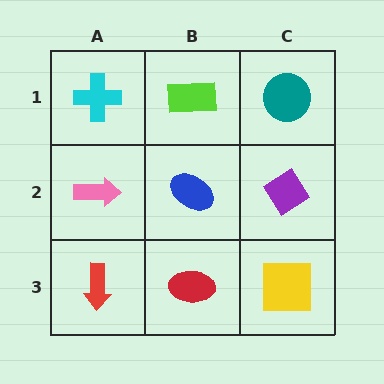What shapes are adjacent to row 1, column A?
A pink arrow (row 2, column A), a lime rectangle (row 1, column B).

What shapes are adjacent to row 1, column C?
A purple diamond (row 2, column C), a lime rectangle (row 1, column B).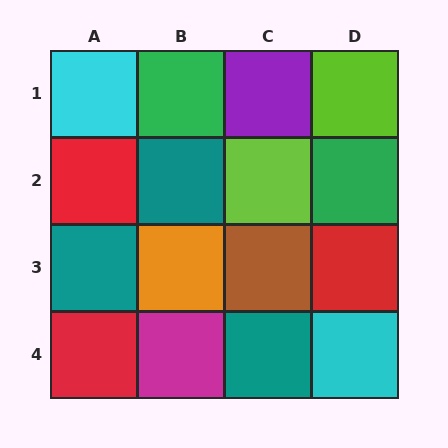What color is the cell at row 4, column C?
Teal.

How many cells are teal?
3 cells are teal.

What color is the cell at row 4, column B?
Magenta.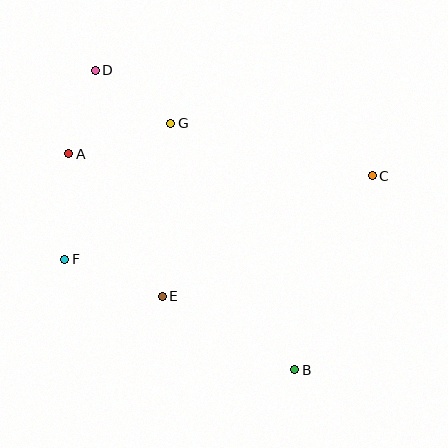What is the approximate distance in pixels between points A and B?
The distance between A and B is approximately 313 pixels.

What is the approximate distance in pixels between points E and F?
The distance between E and F is approximately 104 pixels.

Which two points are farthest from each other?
Points B and D are farthest from each other.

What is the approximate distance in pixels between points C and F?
The distance between C and F is approximately 319 pixels.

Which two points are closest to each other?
Points A and D are closest to each other.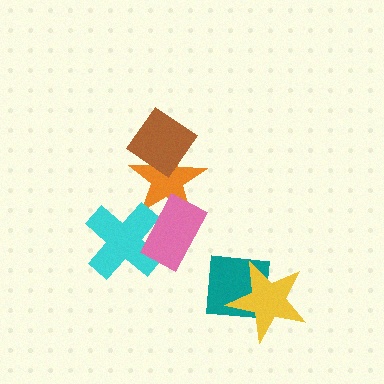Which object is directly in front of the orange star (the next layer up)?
The brown diamond is directly in front of the orange star.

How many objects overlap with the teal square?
1 object overlaps with the teal square.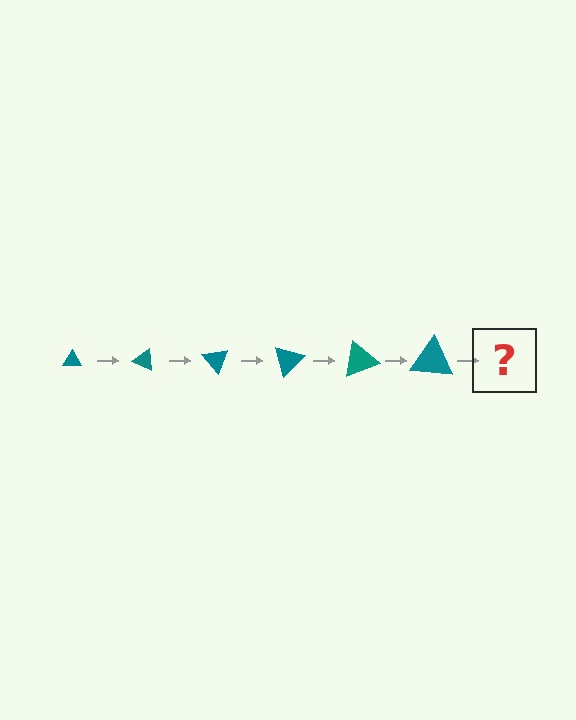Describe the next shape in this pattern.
It should be a triangle, larger than the previous one and rotated 150 degrees from the start.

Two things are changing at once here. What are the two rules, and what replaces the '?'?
The two rules are that the triangle grows larger each step and it rotates 25 degrees each step. The '?' should be a triangle, larger than the previous one and rotated 150 degrees from the start.